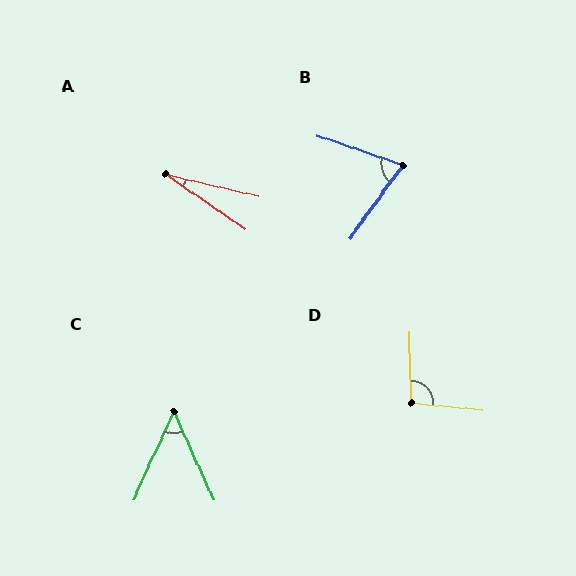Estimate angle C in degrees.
Approximately 49 degrees.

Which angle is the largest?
D, at approximately 97 degrees.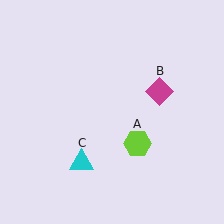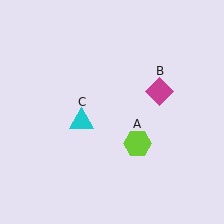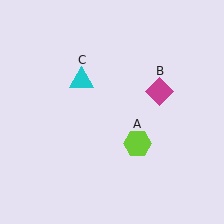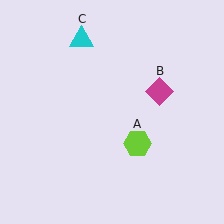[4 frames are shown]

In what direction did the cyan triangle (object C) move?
The cyan triangle (object C) moved up.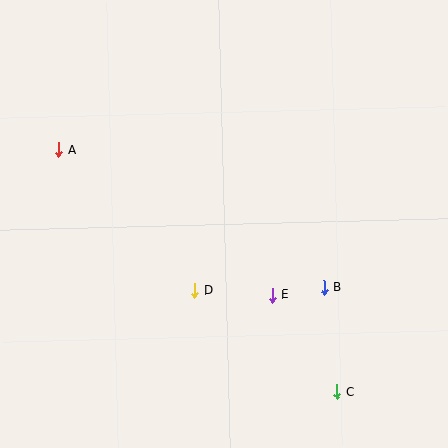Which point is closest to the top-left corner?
Point A is closest to the top-left corner.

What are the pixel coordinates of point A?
Point A is at (59, 150).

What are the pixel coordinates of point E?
Point E is at (272, 295).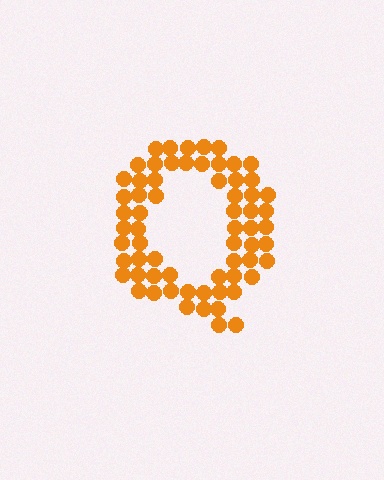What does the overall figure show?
The overall figure shows the letter Q.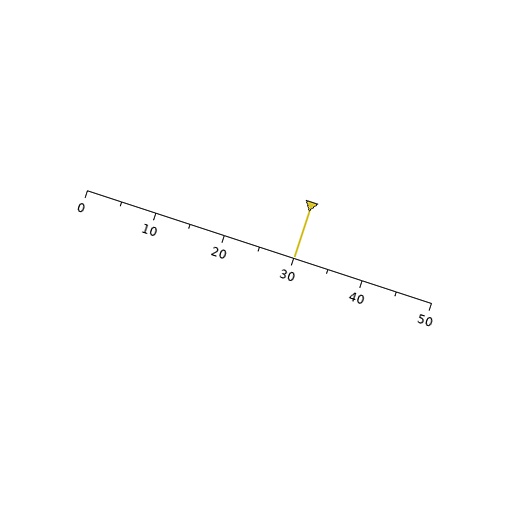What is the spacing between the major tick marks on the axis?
The major ticks are spaced 10 apart.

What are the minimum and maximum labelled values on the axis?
The axis runs from 0 to 50.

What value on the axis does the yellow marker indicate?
The marker indicates approximately 30.